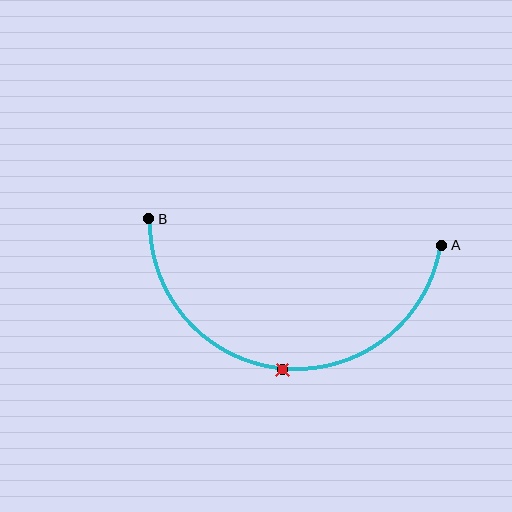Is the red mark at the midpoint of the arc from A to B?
Yes. The red mark lies on the arc at equal arc-length from both A and B — it is the arc midpoint.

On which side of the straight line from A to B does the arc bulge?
The arc bulges below the straight line connecting A and B.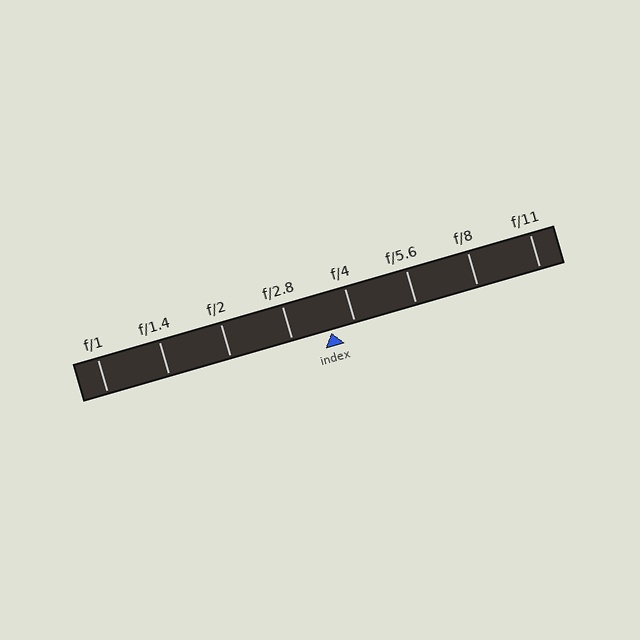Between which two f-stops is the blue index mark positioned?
The index mark is between f/2.8 and f/4.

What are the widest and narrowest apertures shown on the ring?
The widest aperture shown is f/1 and the narrowest is f/11.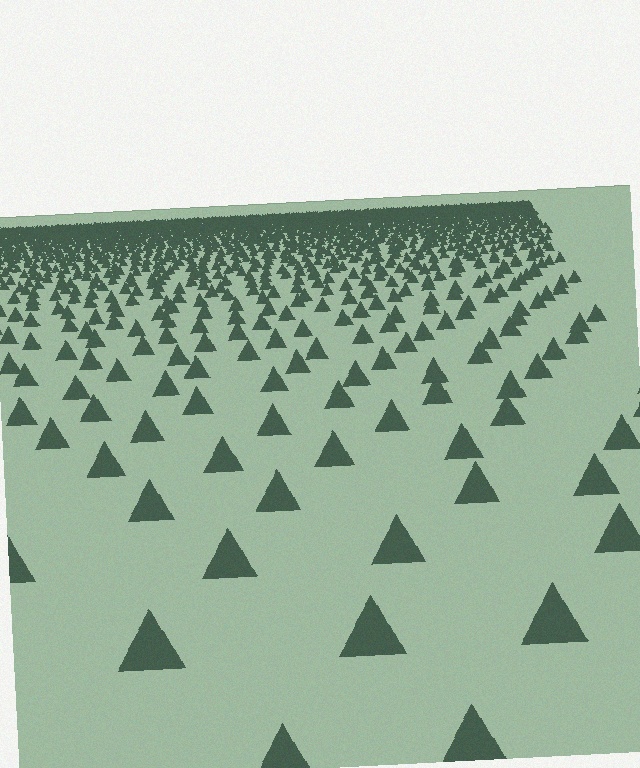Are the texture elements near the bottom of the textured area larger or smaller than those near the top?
Larger. Near the bottom, elements are closer to the viewer and appear at a bigger on-screen size.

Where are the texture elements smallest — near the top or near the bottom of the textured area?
Near the top.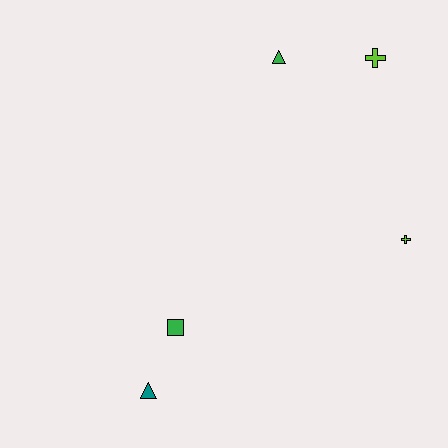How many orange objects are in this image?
There are no orange objects.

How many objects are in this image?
There are 5 objects.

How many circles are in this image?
There are no circles.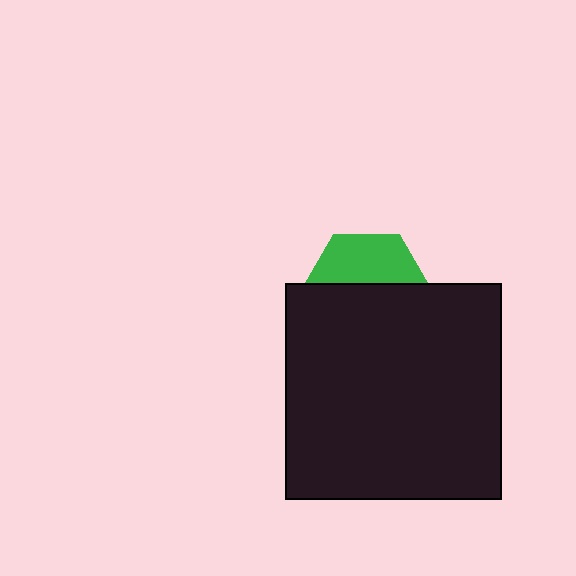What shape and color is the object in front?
The object in front is a black square.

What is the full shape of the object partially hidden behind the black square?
The partially hidden object is a green hexagon.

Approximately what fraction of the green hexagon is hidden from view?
Roughly 59% of the green hexagon is hidden behind the black square.